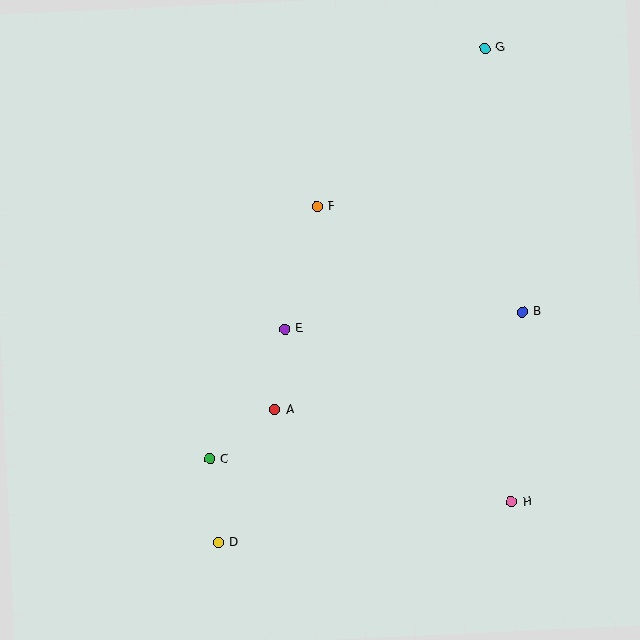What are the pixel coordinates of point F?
Point F is at (317, 207).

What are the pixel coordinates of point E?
Point E is at (285, 329).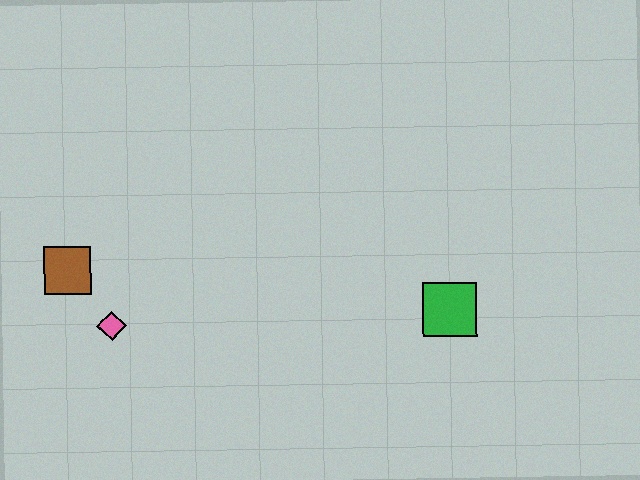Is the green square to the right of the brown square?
Yes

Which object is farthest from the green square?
The brown square is farthest from the green square.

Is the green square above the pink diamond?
Yes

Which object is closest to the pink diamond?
The brown square is closest to the pink diamond.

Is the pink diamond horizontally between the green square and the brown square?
Yes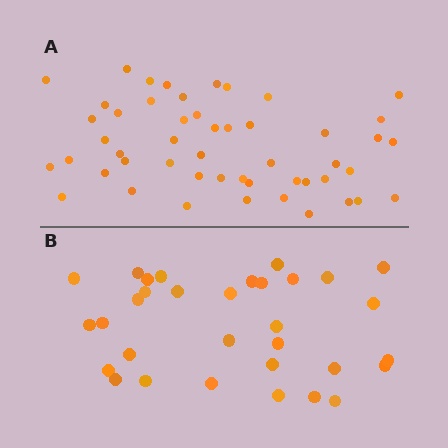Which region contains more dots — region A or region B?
Region A (the top region) has more dots.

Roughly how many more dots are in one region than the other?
Region A has approximately 20 more dots than region B.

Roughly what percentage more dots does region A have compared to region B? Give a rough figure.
About 55% more.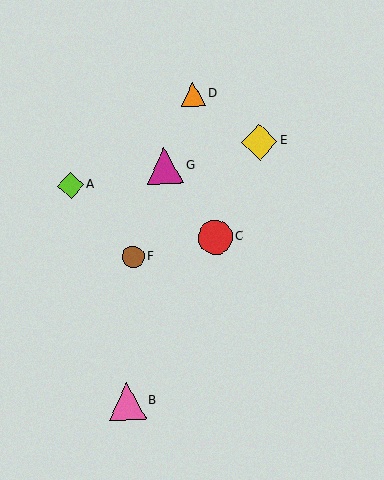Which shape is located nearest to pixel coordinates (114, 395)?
The pink triangle (labeled B) at (127, 402) is nearest to that location.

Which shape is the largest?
The magenta triangle (labeled G) is the largest.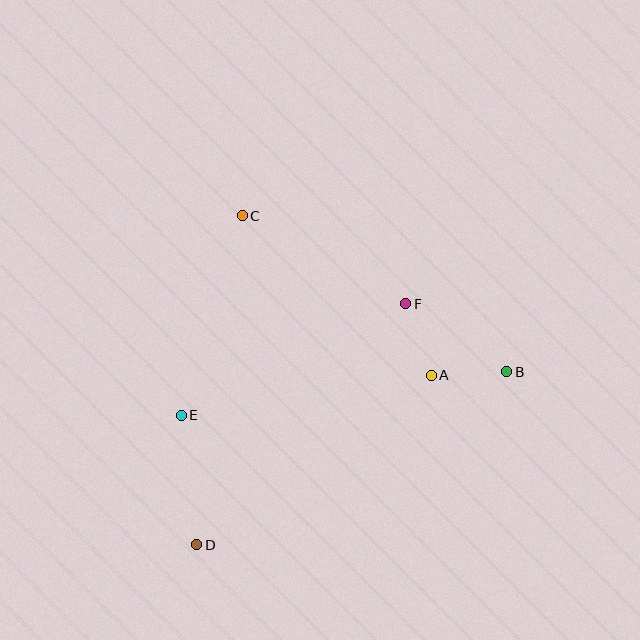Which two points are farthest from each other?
Points B and D are farthest from each other.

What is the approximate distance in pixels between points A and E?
The distance between A and E is approximately 253 pixels.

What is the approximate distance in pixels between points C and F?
The distance between C and F is approximately 186 pixels.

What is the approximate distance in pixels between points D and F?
The distance between D and F is approximately 319 pixels.